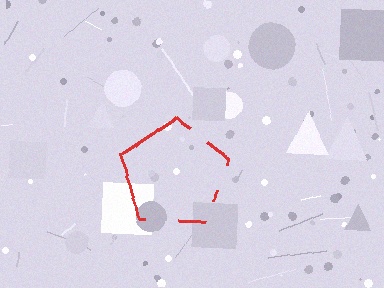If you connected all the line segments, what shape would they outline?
They would outline a pentagon.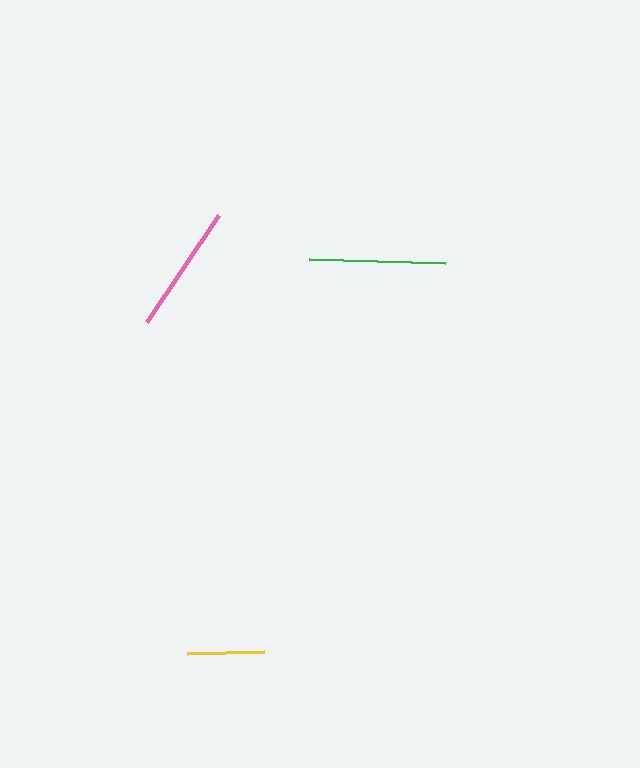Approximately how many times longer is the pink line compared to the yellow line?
The pink line is approximately 1.7 times the length of the yellow line.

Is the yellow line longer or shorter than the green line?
The green line is longer than the yellow line.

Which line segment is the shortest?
The yellow line is the shortest at approximately 76 pixels.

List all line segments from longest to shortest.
From longest to shortest: green, pink, yellow.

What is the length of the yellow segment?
The yellow segment is approximately 76 pixels long.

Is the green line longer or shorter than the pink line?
The green line is longer than the pink line.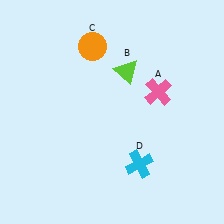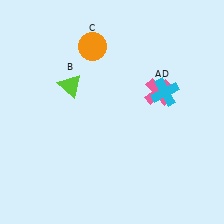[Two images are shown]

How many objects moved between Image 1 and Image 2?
2 objects moved between the two images.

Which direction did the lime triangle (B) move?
The lime triangle (B) moved left.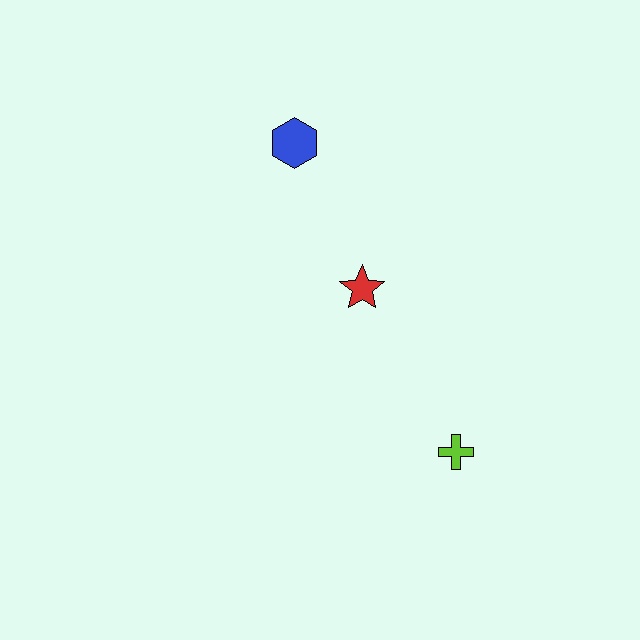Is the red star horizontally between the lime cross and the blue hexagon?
Yes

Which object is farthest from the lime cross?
The blue hexagon is farthest from the lime cross.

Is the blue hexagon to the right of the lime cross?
No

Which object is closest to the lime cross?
The red star is closest to the lime cross.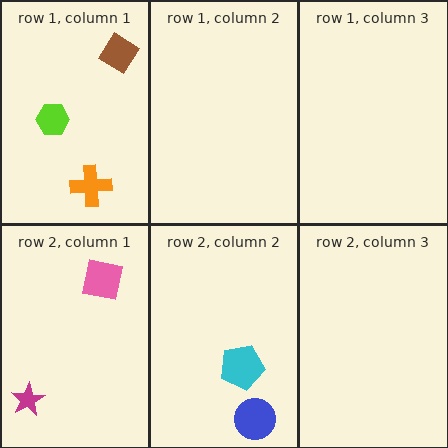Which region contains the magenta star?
The row 2, column 1 region.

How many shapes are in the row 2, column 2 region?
2.